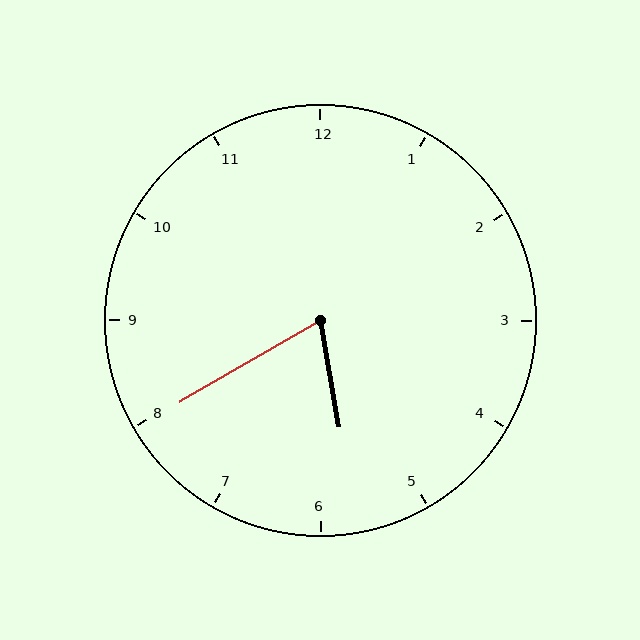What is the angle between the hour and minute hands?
Approximately 70 degrees.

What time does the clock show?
5:40.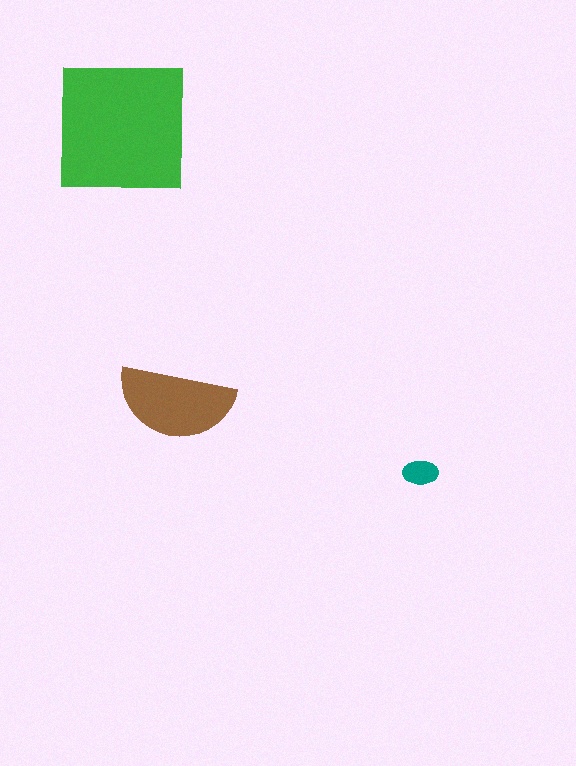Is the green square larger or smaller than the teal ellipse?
Larger.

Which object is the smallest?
The teal ellipse.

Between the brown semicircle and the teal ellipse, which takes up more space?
The brown semicircle.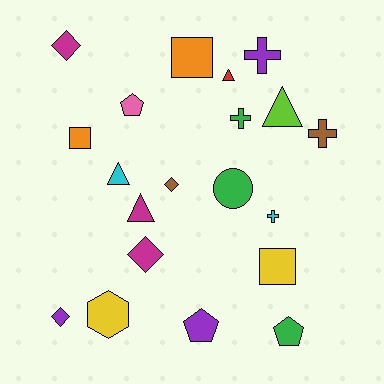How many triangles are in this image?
There are 4 triangles.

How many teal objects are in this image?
There are no teal objects.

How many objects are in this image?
There are 20 objects.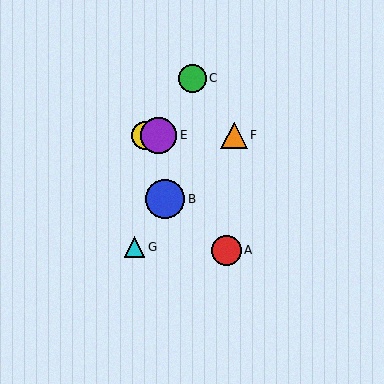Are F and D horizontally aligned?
Yes, both are at y≈135.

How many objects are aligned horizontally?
3 objects (D, E, F) are aligned horizontally.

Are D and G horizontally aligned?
No, D is at y≈135 and G is at y≈247.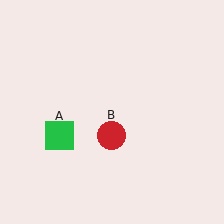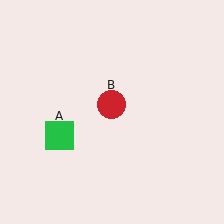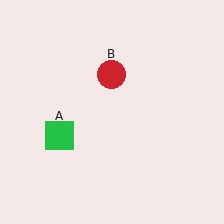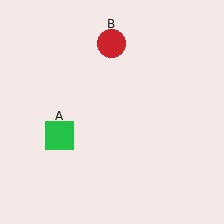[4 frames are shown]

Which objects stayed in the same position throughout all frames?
Green square (object A) remained stationary.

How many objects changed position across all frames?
1 object changed position: red circle (object B).